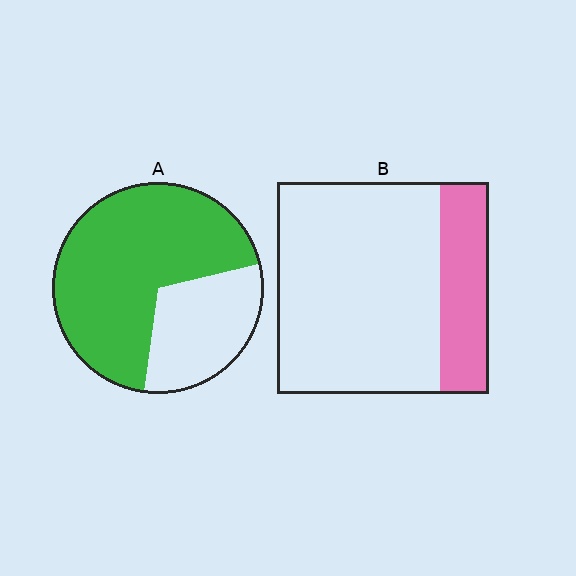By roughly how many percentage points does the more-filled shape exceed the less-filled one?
By roughly 45 percentage points (A over B).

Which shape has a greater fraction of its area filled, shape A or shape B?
Shape A.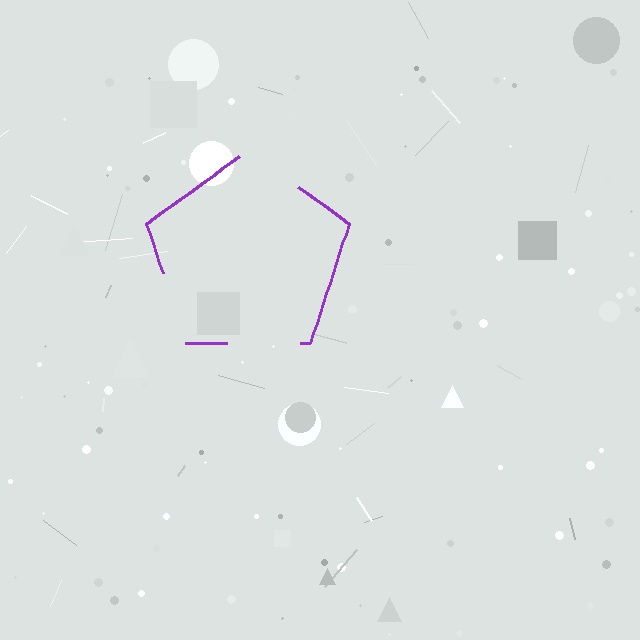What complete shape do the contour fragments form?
The contour fragments form a pentagon.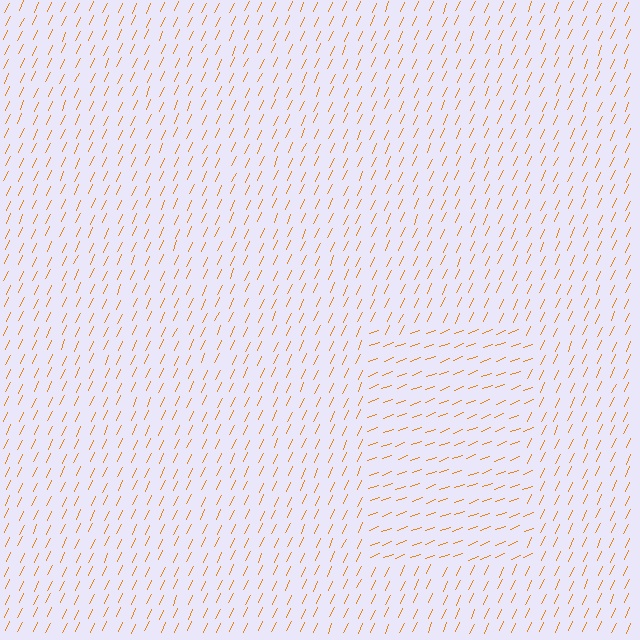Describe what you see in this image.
The image is filled with small orange line segments. A rectangle region in the image has lines oriented differently from the surrounding lines, creating a visible texture boundary.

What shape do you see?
I see a rectangle.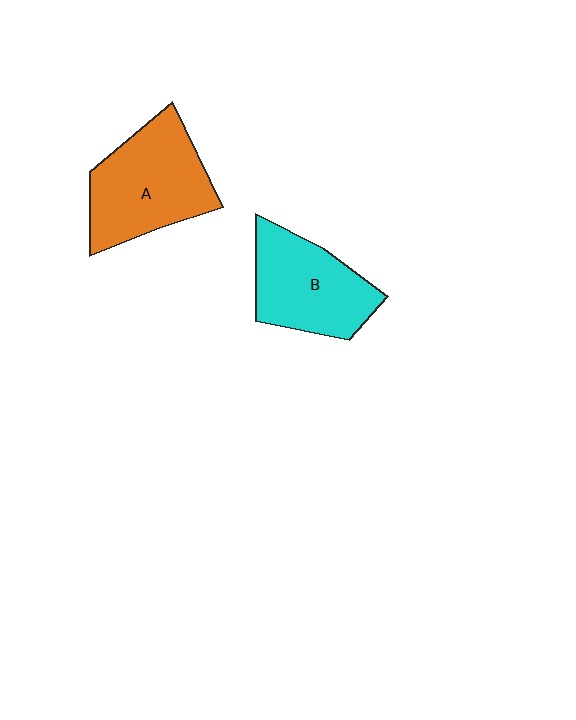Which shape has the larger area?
Shape A (orange).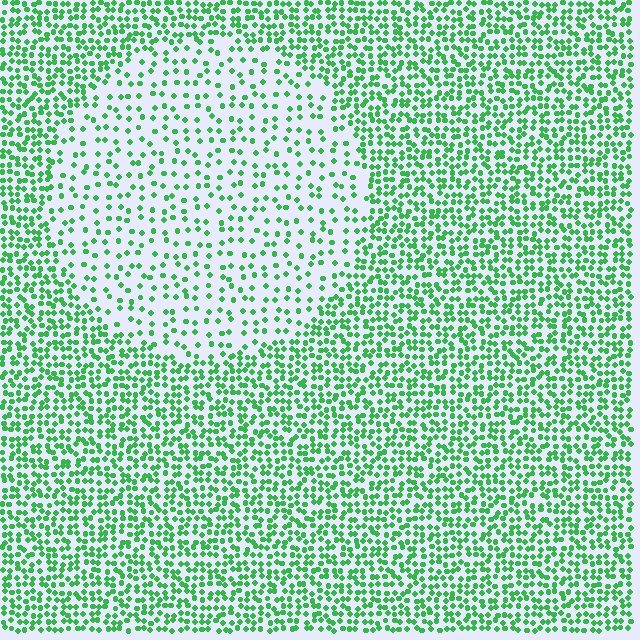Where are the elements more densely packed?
The elements are more densely packed outside the circle boundary.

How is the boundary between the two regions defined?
The boundary is defined by a change in element density (approximately 2.4x ratio). All elements are the same color, size, and shape.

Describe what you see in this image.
The image contains small green elements arranged at two different densities. A circle-shaped region is visible where the elements are less densely packed than the surrounding area.